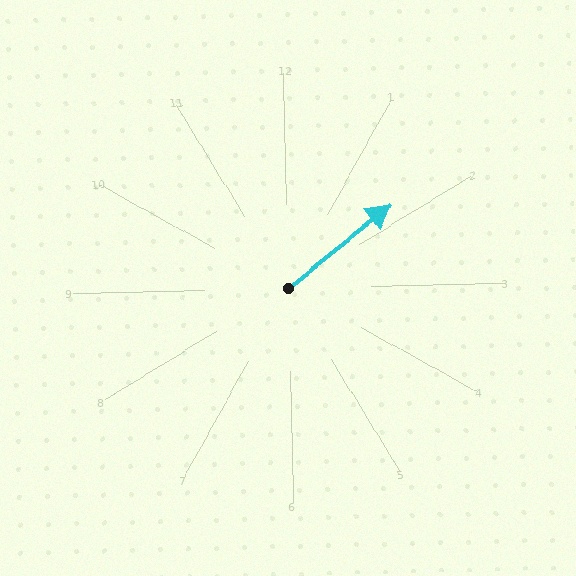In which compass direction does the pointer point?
Northeast.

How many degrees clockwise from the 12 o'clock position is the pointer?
Approximately 52 degrees.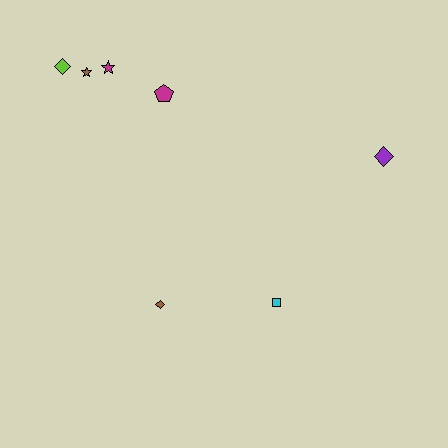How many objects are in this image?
There are 7 objects.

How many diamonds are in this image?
There are 3 diamonds.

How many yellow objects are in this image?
There are no yellow objects.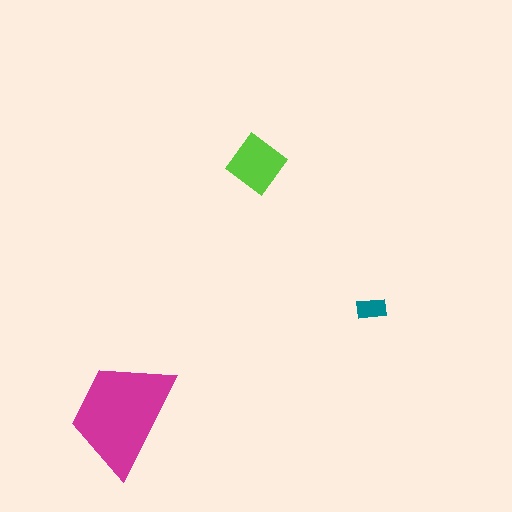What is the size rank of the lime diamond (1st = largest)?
2nd.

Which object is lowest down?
The magenta trapezoid is bottommost.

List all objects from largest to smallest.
The magenta trapezoid, the lime diamond, the teal rectangle.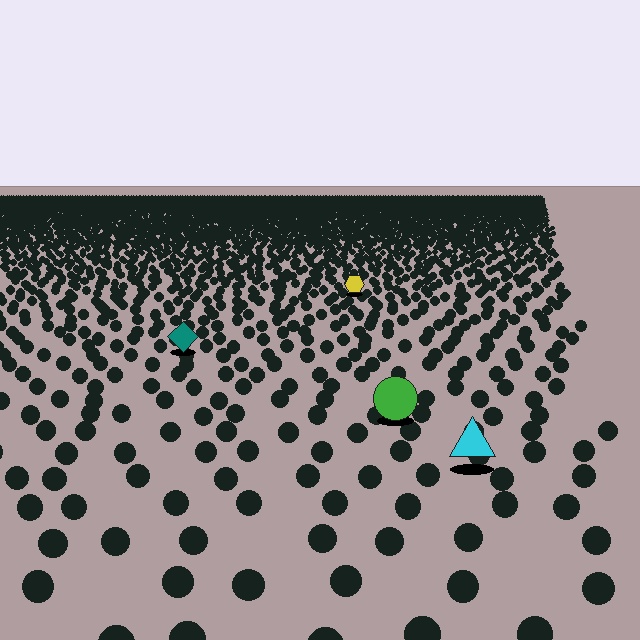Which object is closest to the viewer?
The cyan triangle is closest. The texture marks near it are larger and more spread out.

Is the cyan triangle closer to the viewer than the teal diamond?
Yes. The cyan triangle is closer — you can tell from the texture gradient: the ground texture is coarser near it.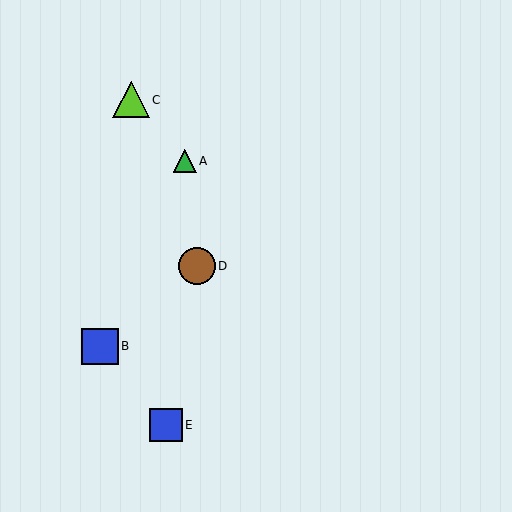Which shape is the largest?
The brown circle (labeled D) is the largest.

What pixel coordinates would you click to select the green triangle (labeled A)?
Click at (185, 161) to select the green triangle A.